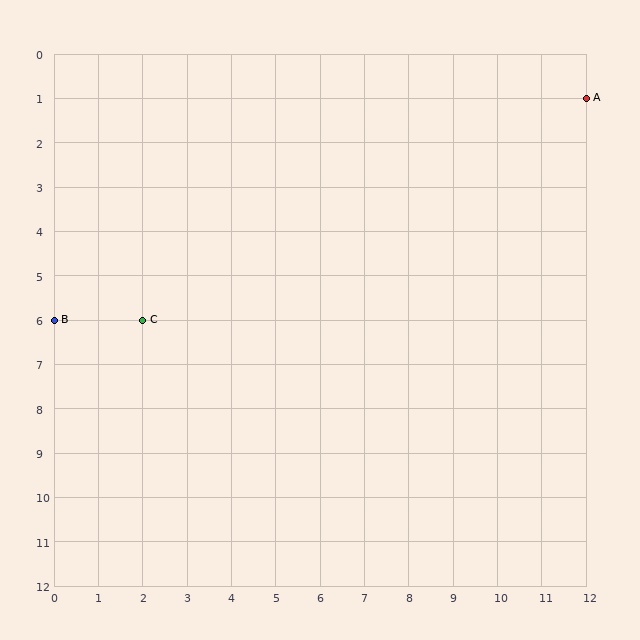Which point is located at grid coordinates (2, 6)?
Point C is at (2, 6).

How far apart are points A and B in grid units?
Points A and B are 12 columns and 5 rows apart (about 13.0 grid units diagonally).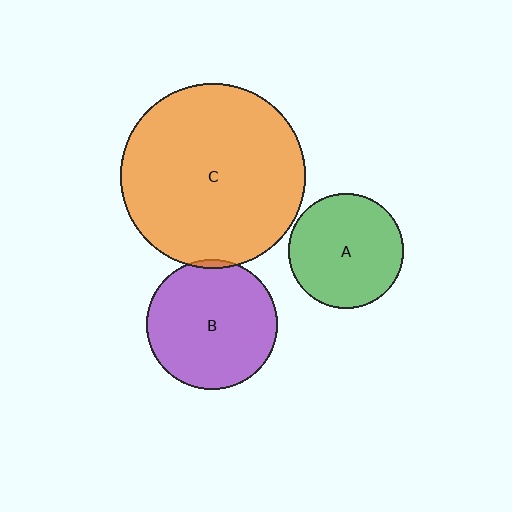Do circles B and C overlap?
Yes.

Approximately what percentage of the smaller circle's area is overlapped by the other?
Approximately 5%.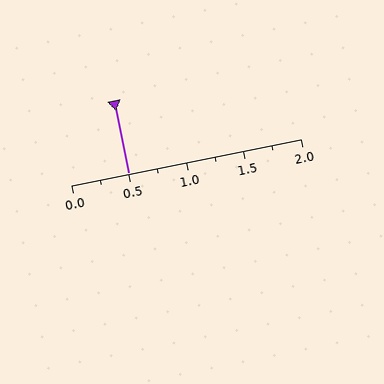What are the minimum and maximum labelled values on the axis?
The axis runs from 0.0 to 2.0.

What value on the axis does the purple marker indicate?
The marker indicates approximately 0.5.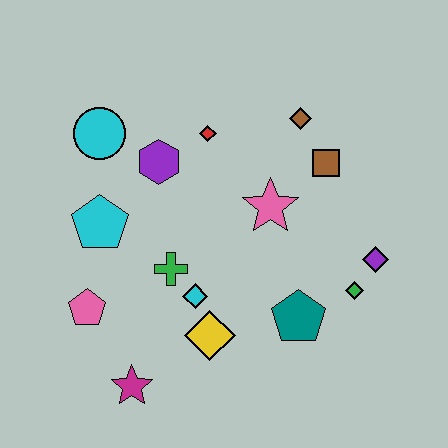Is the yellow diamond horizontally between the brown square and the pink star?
No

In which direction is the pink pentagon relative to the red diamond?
The pink pentagon is below the red diamond.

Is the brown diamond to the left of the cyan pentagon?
No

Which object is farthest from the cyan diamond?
The brown diamond is farthest from the cyan diamond.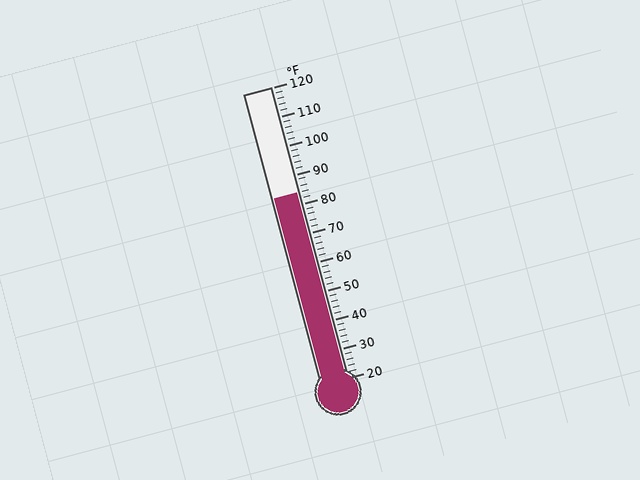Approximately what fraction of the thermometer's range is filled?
The thermometer is filled to approximately 65% of its range.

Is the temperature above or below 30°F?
The temperature is above 30°F.